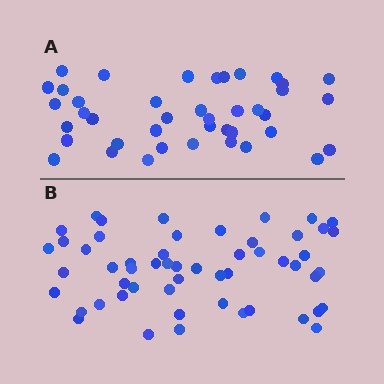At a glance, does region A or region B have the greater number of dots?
Region B (the bottom region) has more dots.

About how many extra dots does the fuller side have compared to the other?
Region B has approximately 15 more dots than region A.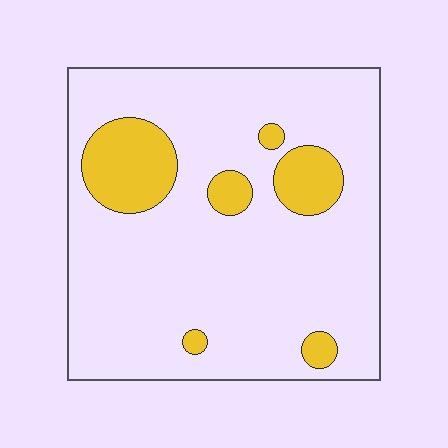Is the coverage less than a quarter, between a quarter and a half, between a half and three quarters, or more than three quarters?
Less than a quarter.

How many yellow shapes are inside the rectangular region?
6.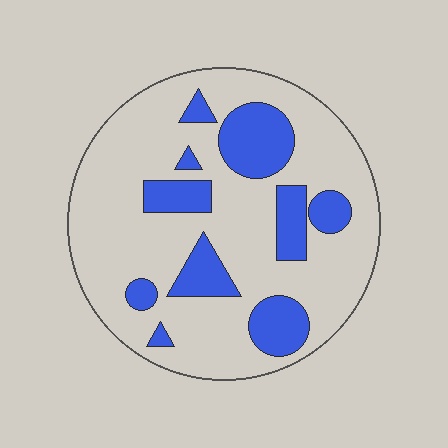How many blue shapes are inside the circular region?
10.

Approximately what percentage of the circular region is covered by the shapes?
Approximately 25%.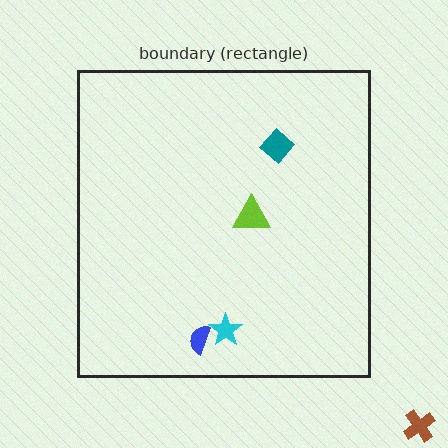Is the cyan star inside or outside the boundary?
Inside.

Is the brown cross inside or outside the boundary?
Outside.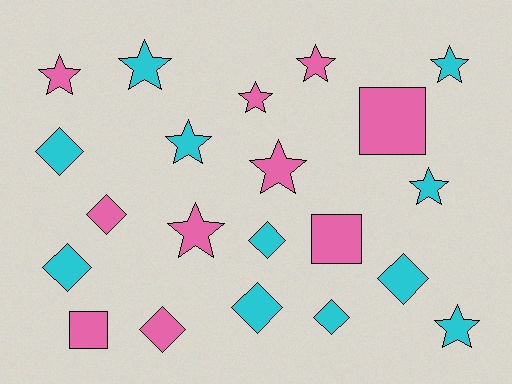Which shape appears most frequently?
Star, with 10 objects.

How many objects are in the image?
There are 21 objects.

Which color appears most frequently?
Cyan, with 11 objects.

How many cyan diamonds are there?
There are 6 cyan diamonds.